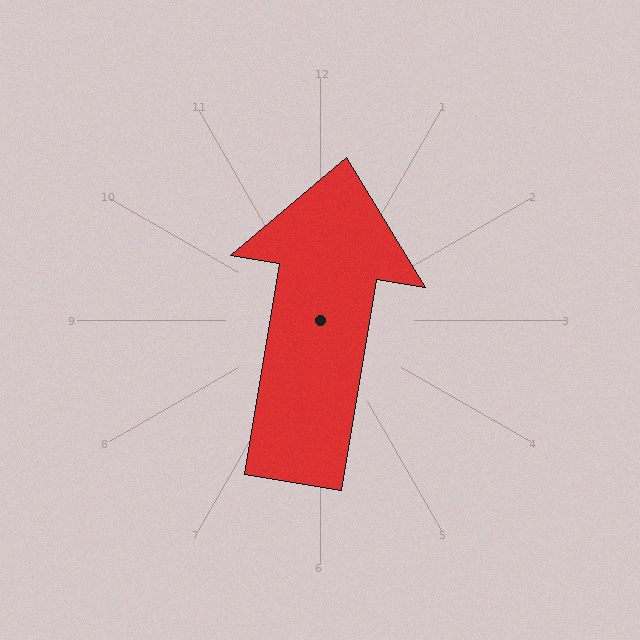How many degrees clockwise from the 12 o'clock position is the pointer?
Approximately 9 degrees.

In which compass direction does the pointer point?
North.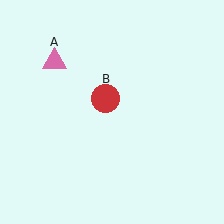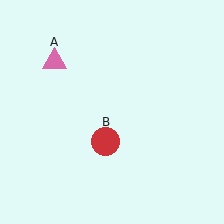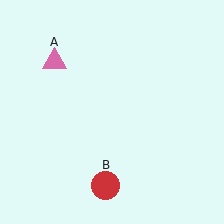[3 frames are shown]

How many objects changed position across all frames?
1 object changed position: red circle (object B).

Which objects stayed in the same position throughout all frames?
Pink triangle (object A) remained stationary.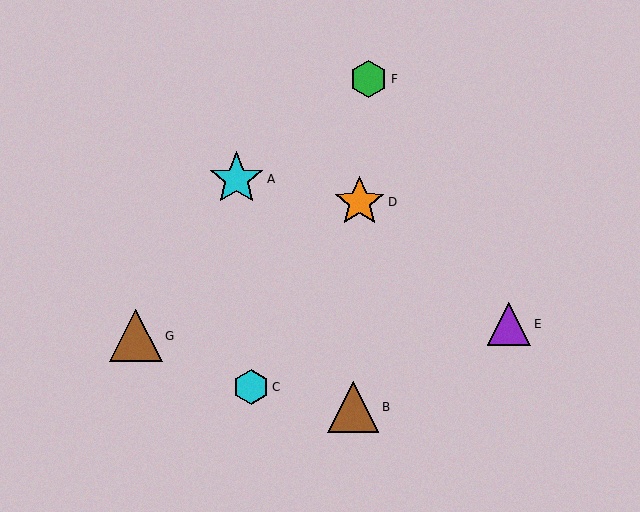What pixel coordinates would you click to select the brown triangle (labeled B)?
Click at (353, 407) to select the brown triangle B.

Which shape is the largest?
The cyan star (labeled A) is the largest.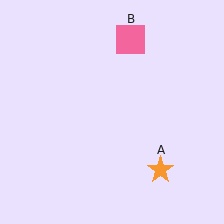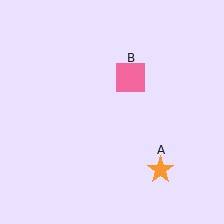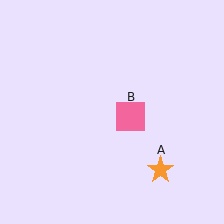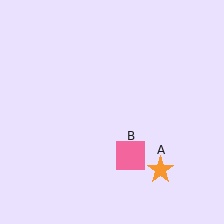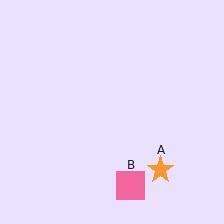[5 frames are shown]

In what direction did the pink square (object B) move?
The pink square (object B) moved down.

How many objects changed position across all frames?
1 object changed position: pink square (object B).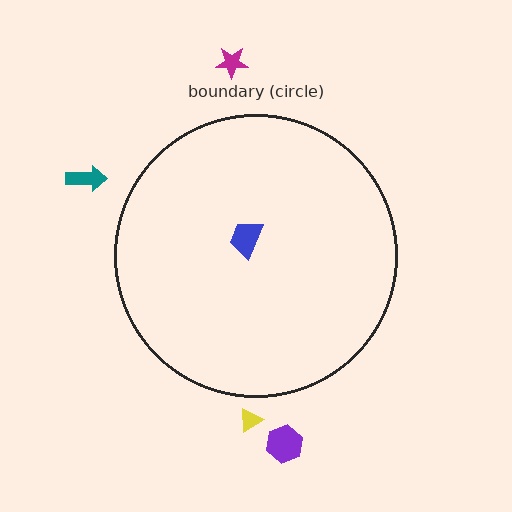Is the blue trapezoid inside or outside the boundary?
Inside.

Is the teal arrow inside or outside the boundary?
Outside.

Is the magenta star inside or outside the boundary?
Outside.